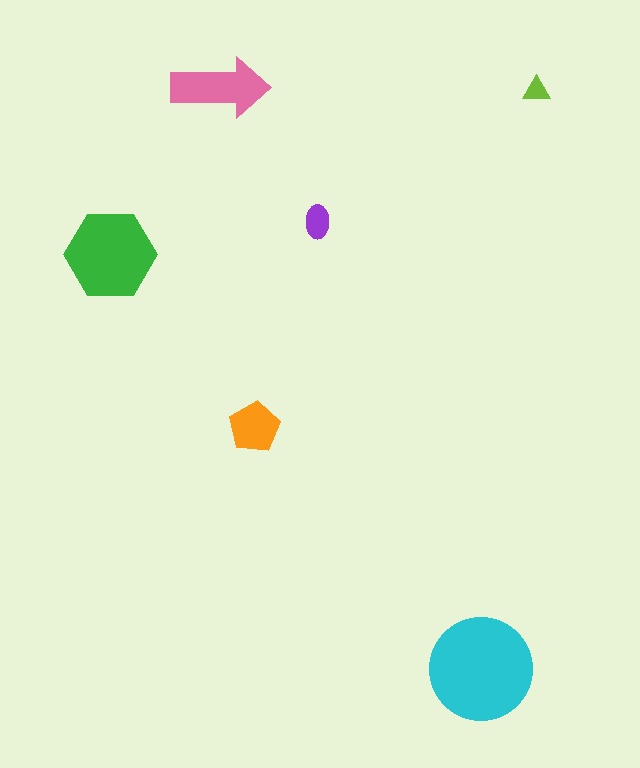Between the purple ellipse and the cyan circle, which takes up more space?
The cyan circle.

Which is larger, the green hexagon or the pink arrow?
The green hexagon.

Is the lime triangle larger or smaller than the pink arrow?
Smaller.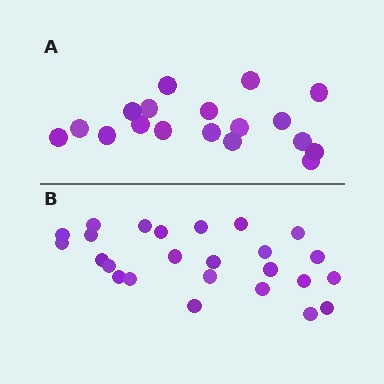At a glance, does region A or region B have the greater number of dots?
Region B (the bottom region) has more dots.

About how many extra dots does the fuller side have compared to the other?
Region B has roughly 8 or so more dots than region A.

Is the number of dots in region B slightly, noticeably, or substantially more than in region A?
Region B has noticeably more, but not dramatically so. The ratio is roughly 1.4 to 1.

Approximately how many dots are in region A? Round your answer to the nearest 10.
About 20 dots. (The exact count is 18, which rounds to 20.)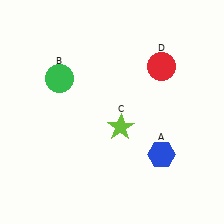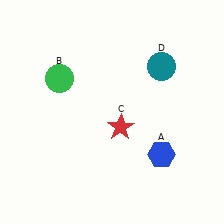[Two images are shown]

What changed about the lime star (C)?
In Image 1, C is lime. In Image 2, it changed to red.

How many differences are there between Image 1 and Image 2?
There are 2 differences between the two images.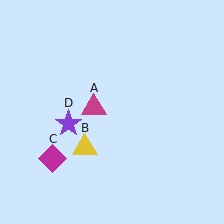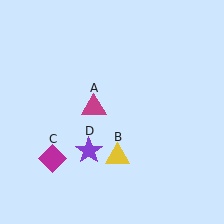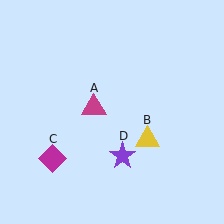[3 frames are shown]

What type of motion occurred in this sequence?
The yellow triangle (object B), purple star (object D) rotated counterclockwise around the center of the scene.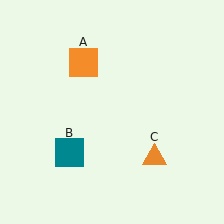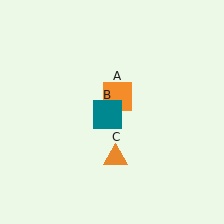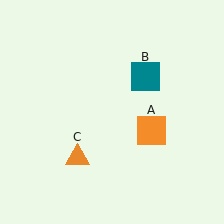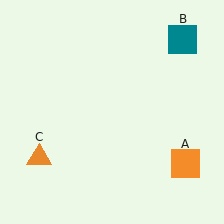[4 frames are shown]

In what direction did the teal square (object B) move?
The teal square (object B) moved up and to the right.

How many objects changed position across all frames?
3 objects changed position: orange square (object A), teal square (object B), orange triangle (object C).